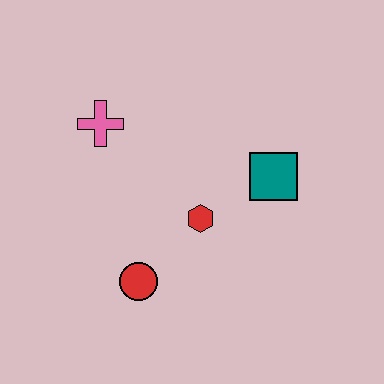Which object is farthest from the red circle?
The teal square is farthest from the red circle.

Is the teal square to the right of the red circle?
Yes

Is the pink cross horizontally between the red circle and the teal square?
No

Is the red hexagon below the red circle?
No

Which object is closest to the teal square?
The red hexagon is closest to the teal square.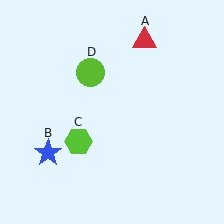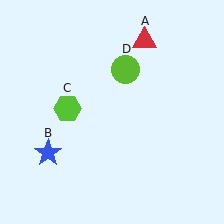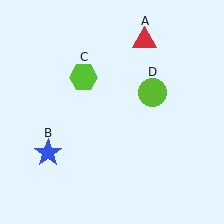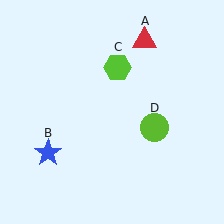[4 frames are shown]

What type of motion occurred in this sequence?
The lime hexagon (object C), lime circle (object D) rotated clockwise around the center of the scene.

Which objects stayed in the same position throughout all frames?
Red triangle (object A) and blue star (object B) remained stationary.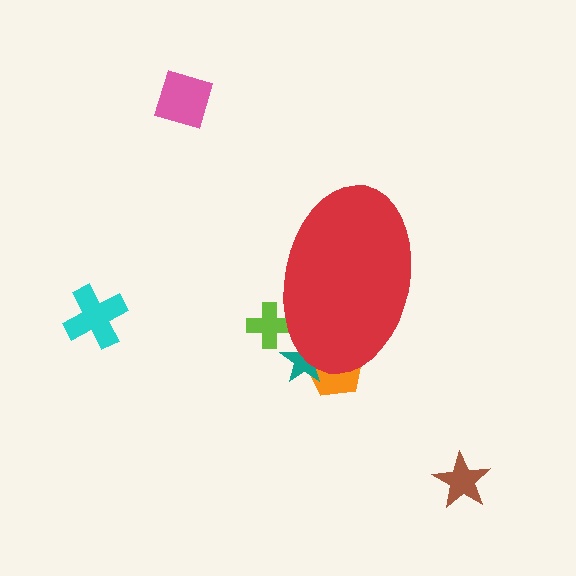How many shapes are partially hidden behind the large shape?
3 shapes are partially hidden.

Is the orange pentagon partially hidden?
Yes, the orange pentagon is partially hidden behind the red ellipse.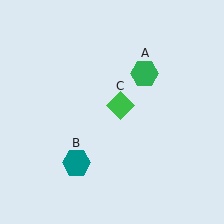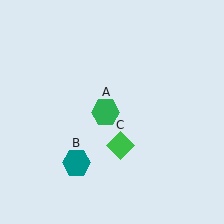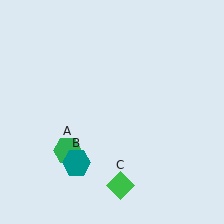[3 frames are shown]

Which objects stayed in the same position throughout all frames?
Teal hexagon (object B) remained stationary.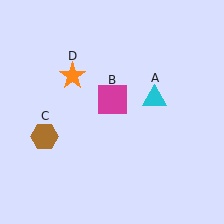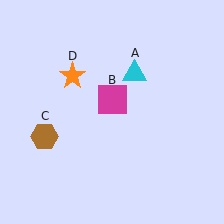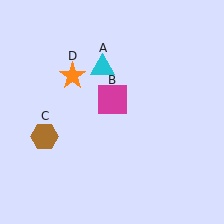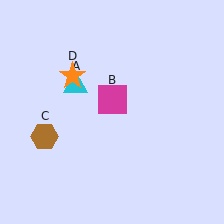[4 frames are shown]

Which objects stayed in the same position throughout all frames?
Magenta square (object B) and brown hexagon (object C) and orange star (object D) remained stationary.